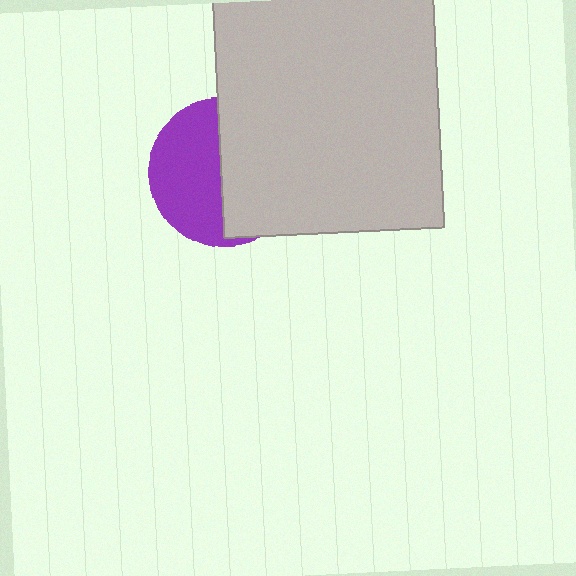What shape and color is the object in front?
The object in front is a light gray rectangle.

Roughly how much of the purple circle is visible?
About half of it is visible (roughly 48%).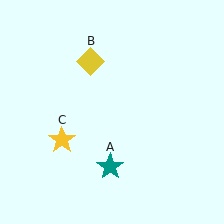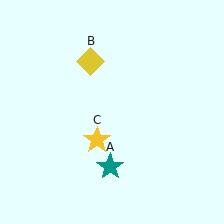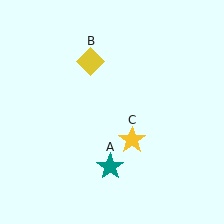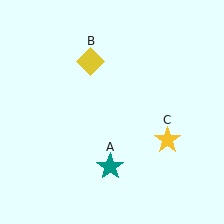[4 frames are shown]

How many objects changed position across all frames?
1 object changed position: yellow star (object C).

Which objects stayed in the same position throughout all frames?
Teal star (object A) and yellow diamond (object B) remained stationary.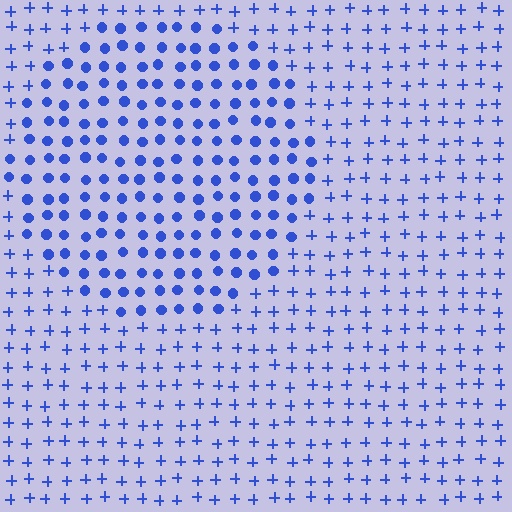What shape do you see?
I see a circle.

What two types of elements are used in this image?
The image uses circles inside the circle region and plus signs outside it.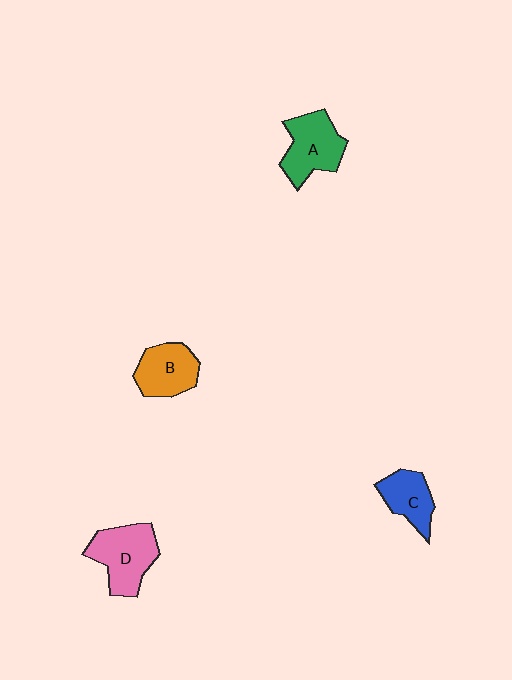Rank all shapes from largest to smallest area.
From largest to smallest: D (pink), A (green), B (orange), C (blue).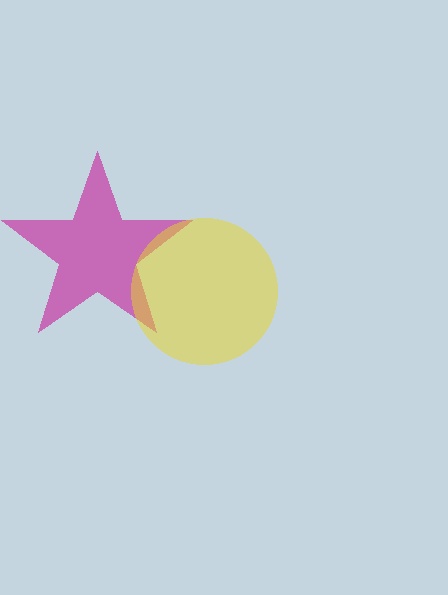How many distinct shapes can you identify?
There are 2 distinct shapes: a magenta star, a yellow circle.